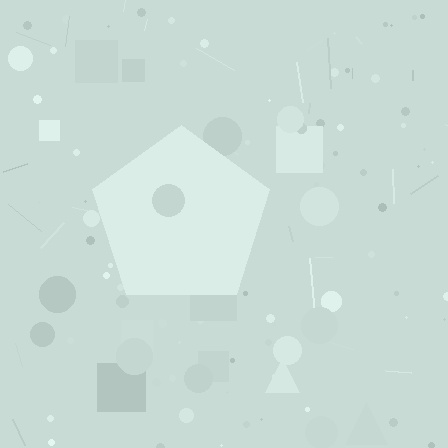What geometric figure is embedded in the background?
A pentagon is embedded in the background.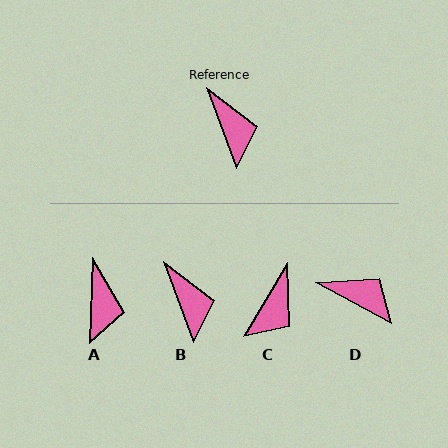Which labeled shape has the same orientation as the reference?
B.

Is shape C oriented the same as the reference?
No, it is off by about 51 degrees.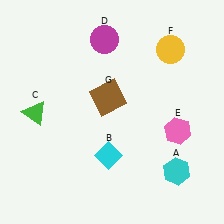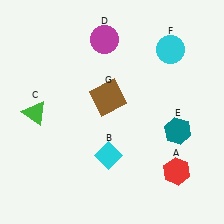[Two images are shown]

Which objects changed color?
A changed from cyan to red. E changed from pink to teal. F changed from yellow to cyan.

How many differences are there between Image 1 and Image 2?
There are 3 differences between the two images.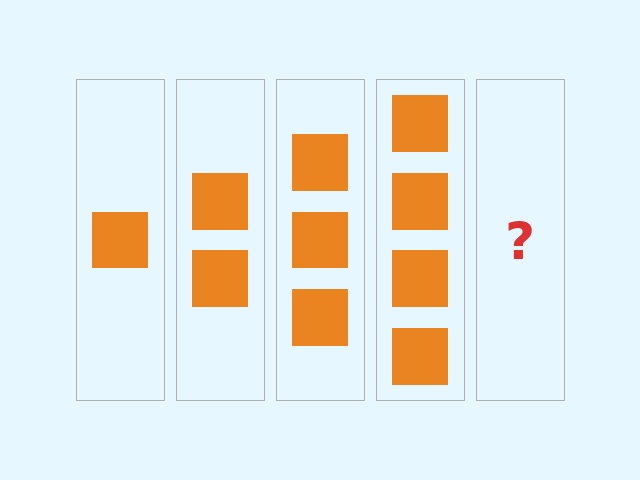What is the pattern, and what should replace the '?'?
The pattern is that each step adds one more square. The '?' should be 5 squares.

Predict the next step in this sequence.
The next step is 5 squares.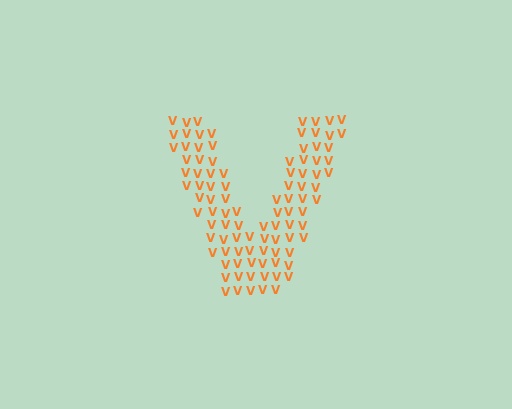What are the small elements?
The small elements are letter V's.